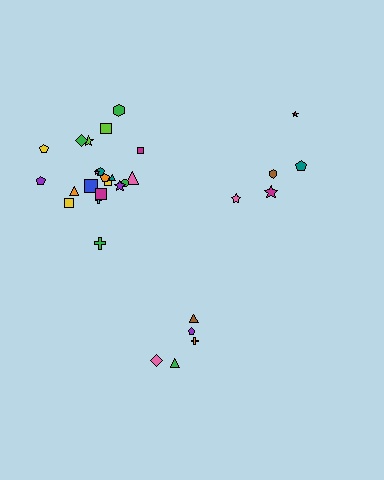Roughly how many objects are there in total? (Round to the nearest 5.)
Roughly 30 objects in total.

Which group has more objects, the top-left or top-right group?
The top-left group.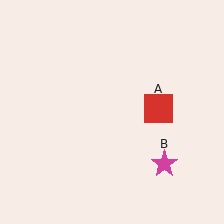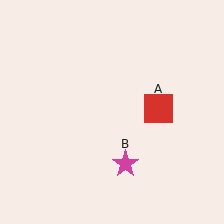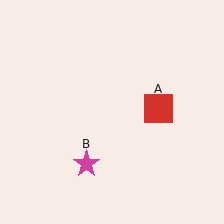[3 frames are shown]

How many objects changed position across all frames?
1 object changed position: magenta star (object B).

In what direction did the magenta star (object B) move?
The magenta star (object B) moved left.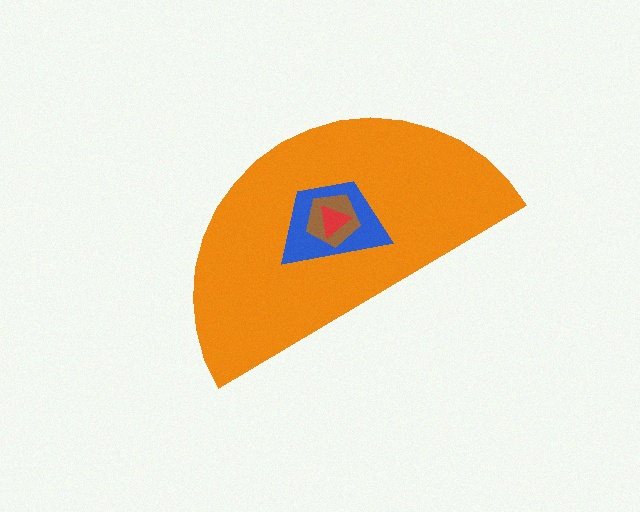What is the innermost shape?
The red triangle.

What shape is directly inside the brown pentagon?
The red triangle.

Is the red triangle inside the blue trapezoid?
Yes.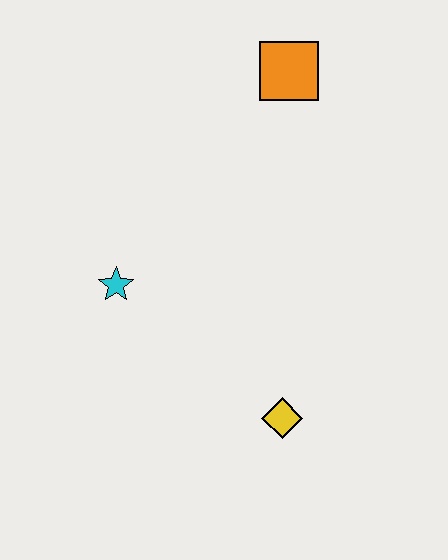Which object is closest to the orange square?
The cyan star is closest to the orange square.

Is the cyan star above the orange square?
No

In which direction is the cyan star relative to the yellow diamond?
The cyan star is to the left of the yellow diamond.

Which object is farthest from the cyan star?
The orange square is farthest from the cyan star.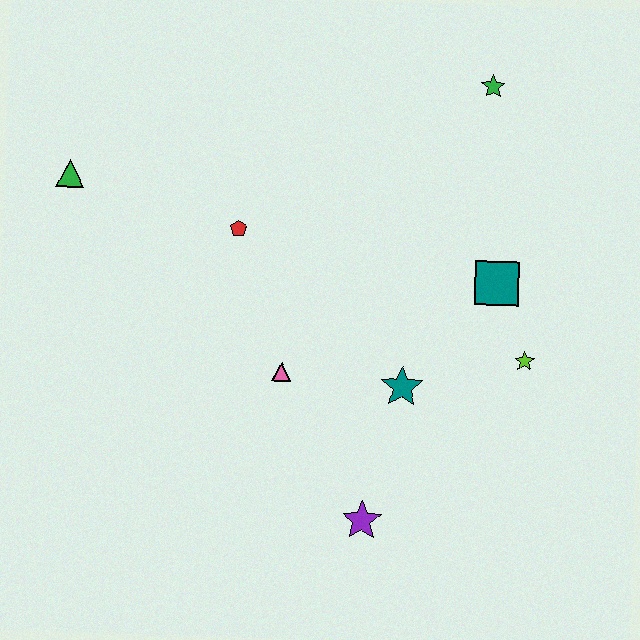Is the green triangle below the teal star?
No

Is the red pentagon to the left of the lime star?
Yes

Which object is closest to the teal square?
The lime star is closest to the teal square.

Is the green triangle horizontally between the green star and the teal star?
No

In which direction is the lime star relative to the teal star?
The lime star is to the right of the teal star.